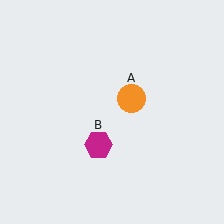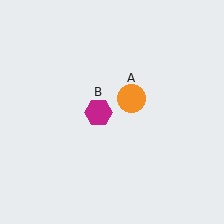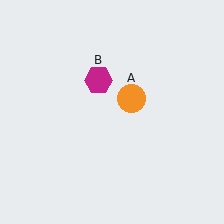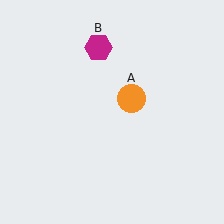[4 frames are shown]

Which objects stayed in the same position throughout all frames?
Orange circle (object A) remained stationary.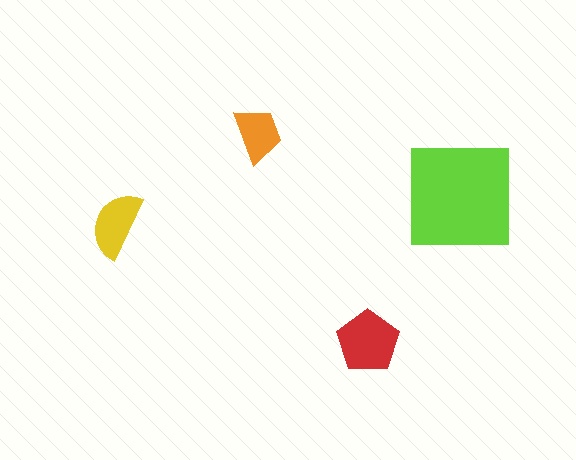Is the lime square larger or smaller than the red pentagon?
Larger.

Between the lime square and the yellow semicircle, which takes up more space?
The lime square.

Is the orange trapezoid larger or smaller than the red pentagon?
Smaller.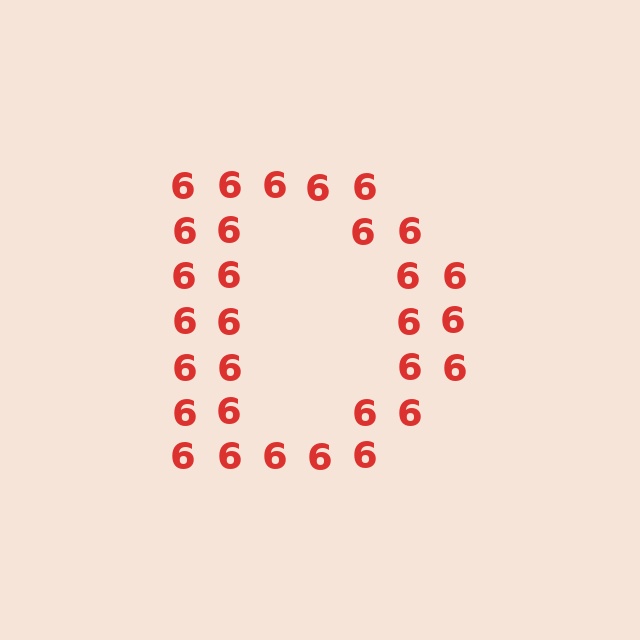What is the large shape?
The large shape is the letter D.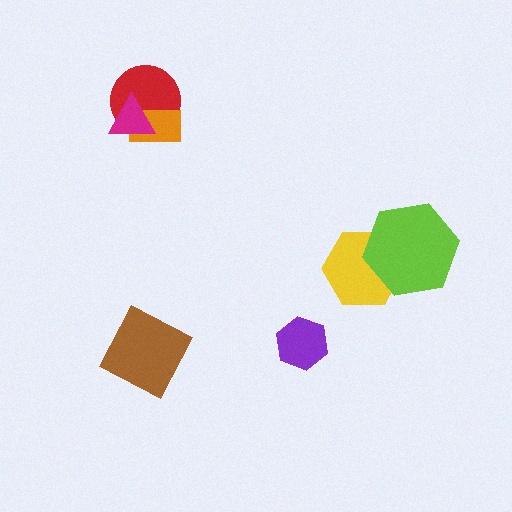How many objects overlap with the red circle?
2 objects overlap with the red circle.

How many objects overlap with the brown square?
0 objects overlap with the brown square.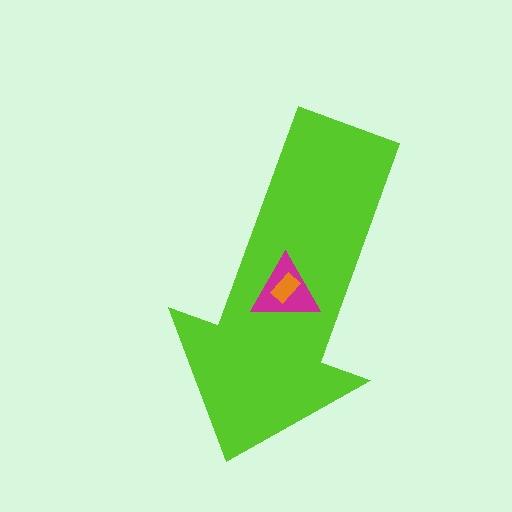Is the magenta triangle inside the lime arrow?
Yes.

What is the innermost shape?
The orange rectangle.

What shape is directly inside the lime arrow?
The magenta triangle.